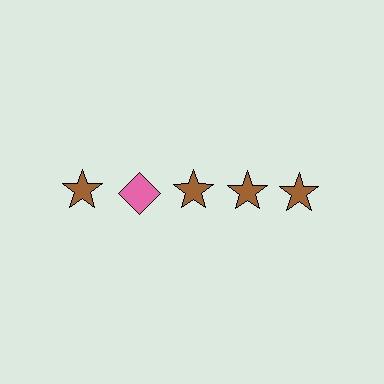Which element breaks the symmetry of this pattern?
The pink diamond in the top row, second from left column breaks the symmetry. All other shapes are brown stars.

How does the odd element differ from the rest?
It differs in both color (pink instead of brown) and shape (diamond instead of star).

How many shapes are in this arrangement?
There are 5 shapes arranged in a grid pattern.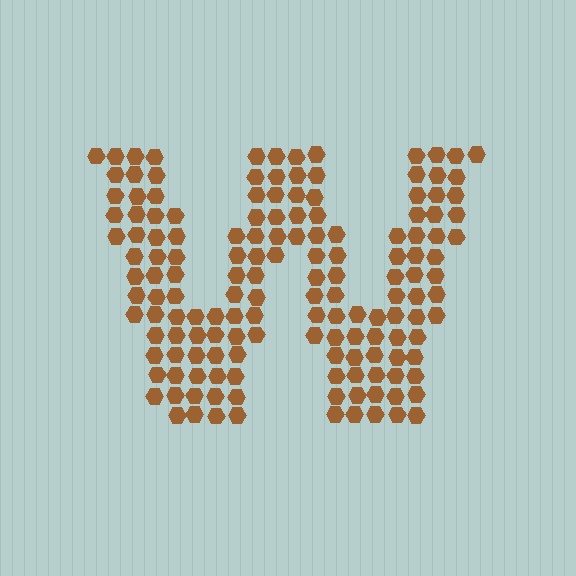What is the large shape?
The large shape is the letter W.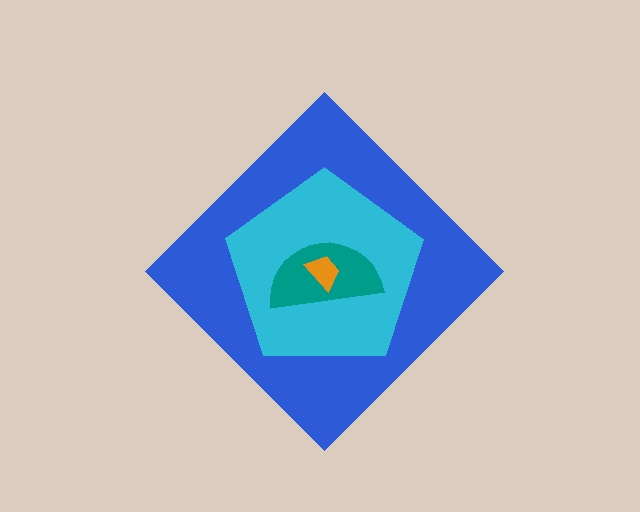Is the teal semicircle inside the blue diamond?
Yes.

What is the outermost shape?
The blue diamond.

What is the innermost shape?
The orange trapezoid.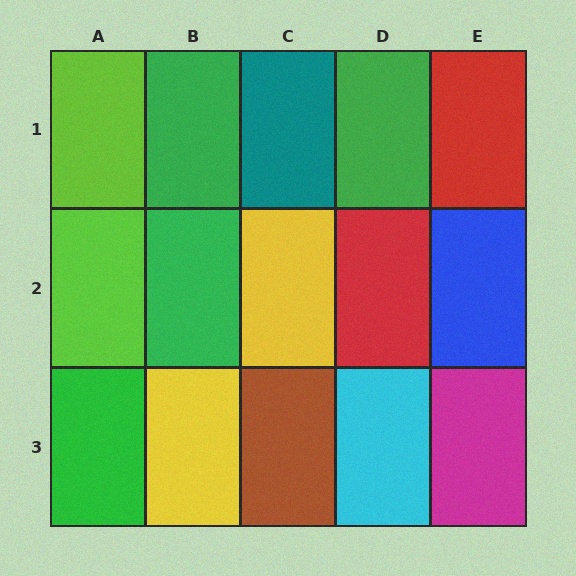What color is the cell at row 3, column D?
Cyan.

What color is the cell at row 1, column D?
Green.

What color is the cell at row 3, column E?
Magenta.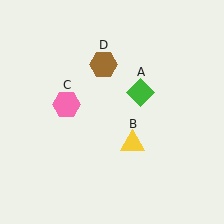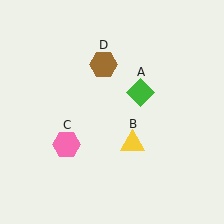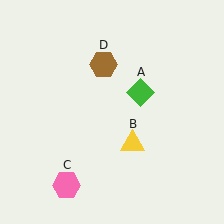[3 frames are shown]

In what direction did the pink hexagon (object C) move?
The pink hexagon (object C) moved down.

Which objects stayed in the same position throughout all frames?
Green diamond (object A) and yellow triangle (object B) and brown hexagon (object D) remained stationary.